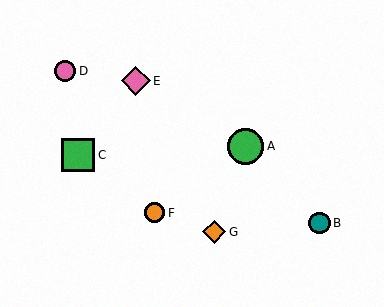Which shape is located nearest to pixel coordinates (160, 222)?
The orange circle (labeled F) at (154, 213) is nearest to that location.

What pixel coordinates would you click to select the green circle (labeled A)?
Click at (246, 146) to select the green circle A.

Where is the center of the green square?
The center of the green square is at (78, 155).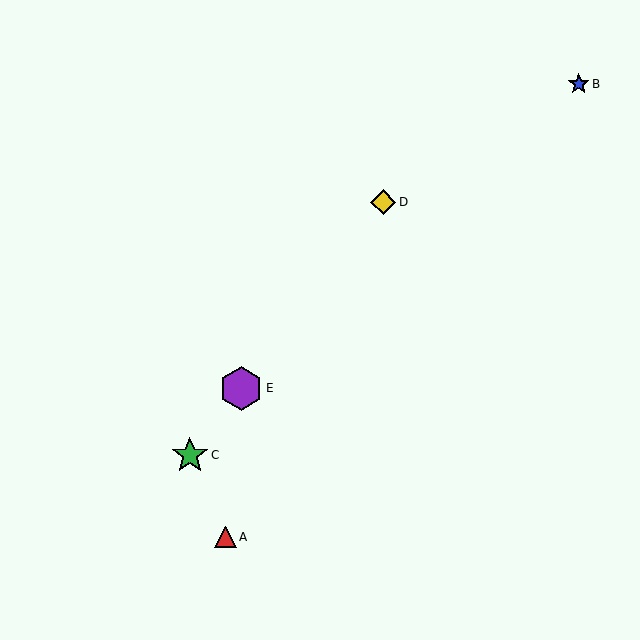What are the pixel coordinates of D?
Object D is at (383, 202).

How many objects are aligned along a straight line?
3 objects (C, D, E) are aligned along a straight line.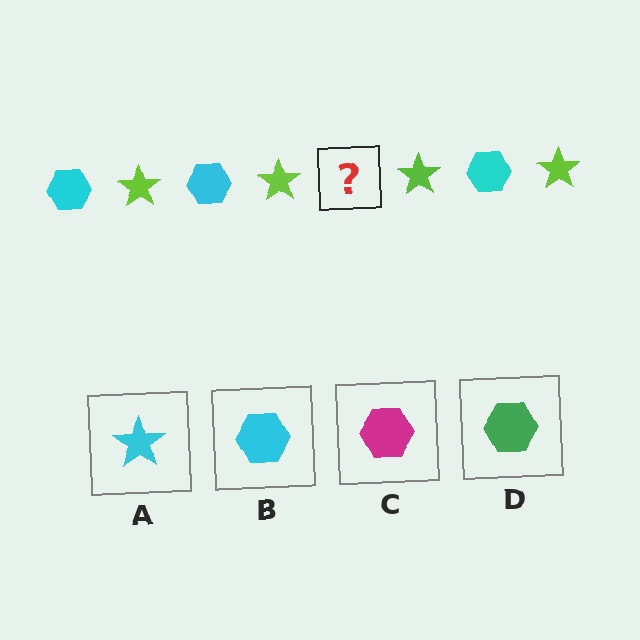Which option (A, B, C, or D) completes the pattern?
B.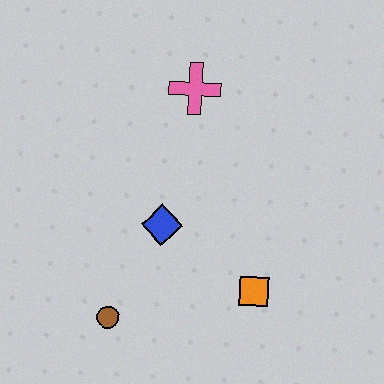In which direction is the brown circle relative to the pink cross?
The brown circle is below the pink cross.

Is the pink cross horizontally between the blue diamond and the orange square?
Yes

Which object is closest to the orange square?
The blue diamond is closest to the orange square.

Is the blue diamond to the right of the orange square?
No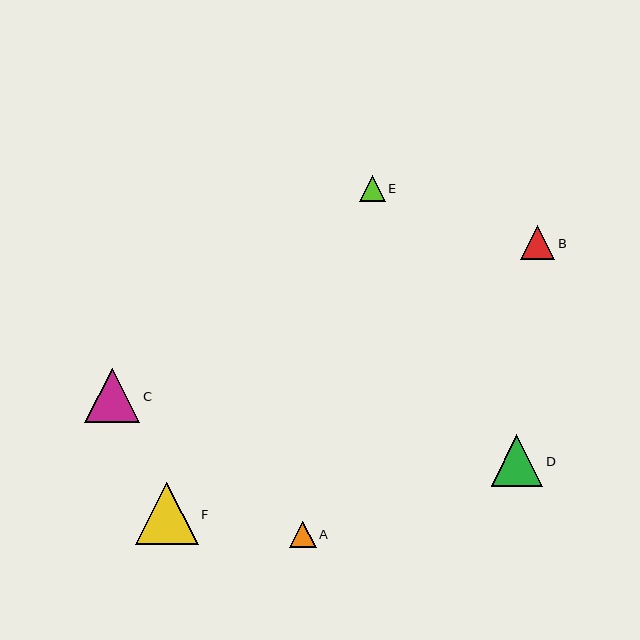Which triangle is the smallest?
Triangle E is the smallest with a size of approximately 26 pixels.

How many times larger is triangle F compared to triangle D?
Triangle F is approximately 1.2 times the size of triangle D.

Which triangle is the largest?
Triangle F is the largest with a size of approximately 62 pixels.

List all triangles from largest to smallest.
From largest to smallest: F, C, D, B, A, E.